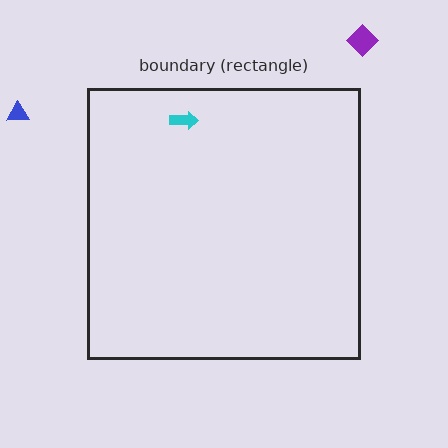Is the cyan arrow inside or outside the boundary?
Inside.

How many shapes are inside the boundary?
1 inside, 2 outside.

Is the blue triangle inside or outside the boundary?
Outside.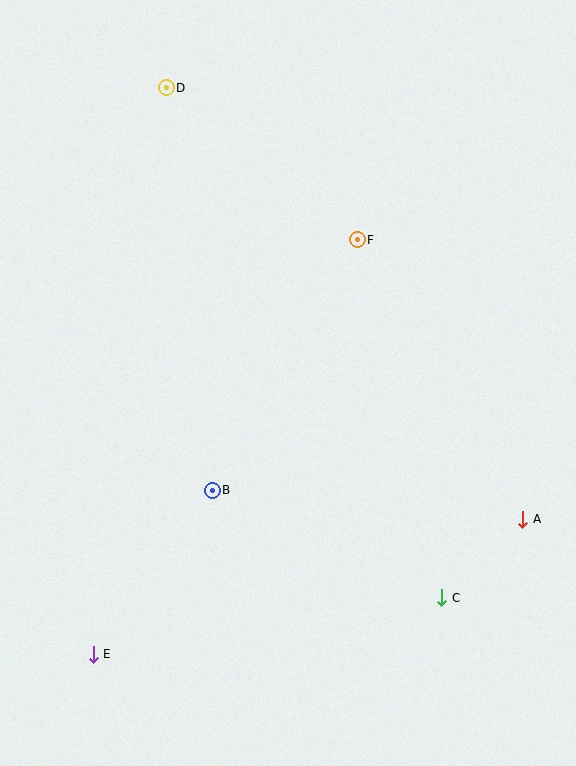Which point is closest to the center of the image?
Point B at (212, 490) is closest to the center.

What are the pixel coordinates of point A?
Point A is at (523, 519).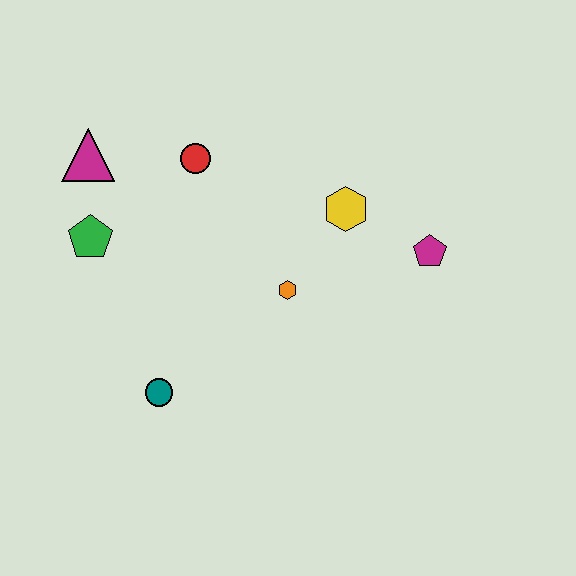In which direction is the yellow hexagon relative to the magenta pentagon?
The yellow hexagon is to the left of the magenta pentagon.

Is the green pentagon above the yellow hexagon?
No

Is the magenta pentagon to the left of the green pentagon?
No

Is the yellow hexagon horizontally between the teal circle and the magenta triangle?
No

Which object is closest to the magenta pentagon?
The yellow hexagon is closest to the magenta pentagon.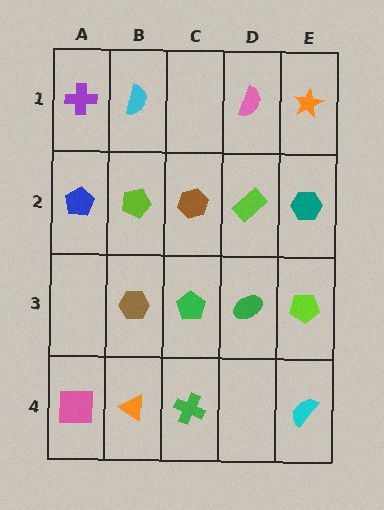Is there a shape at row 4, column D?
No, that cell is empty.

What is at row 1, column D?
A pink semicircle.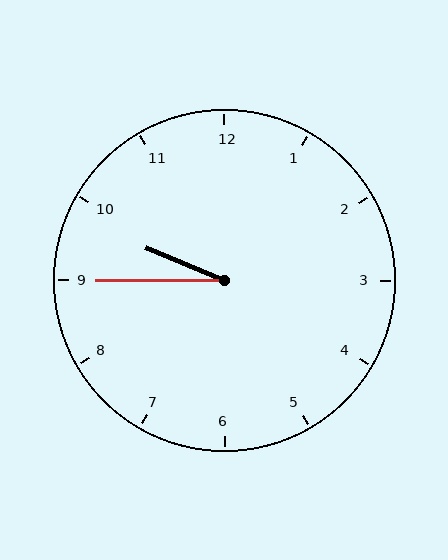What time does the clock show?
9:45.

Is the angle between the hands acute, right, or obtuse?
It is acute.